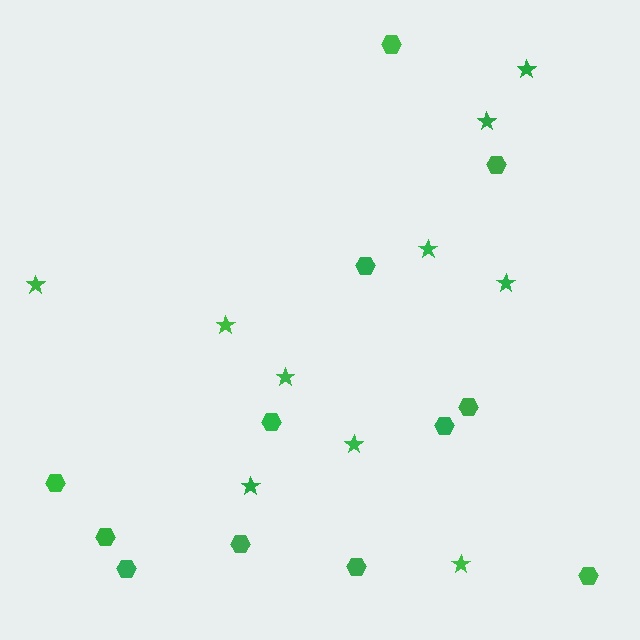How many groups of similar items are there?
There are 2 groups: one group of stars (10) and one group of hexagons (12).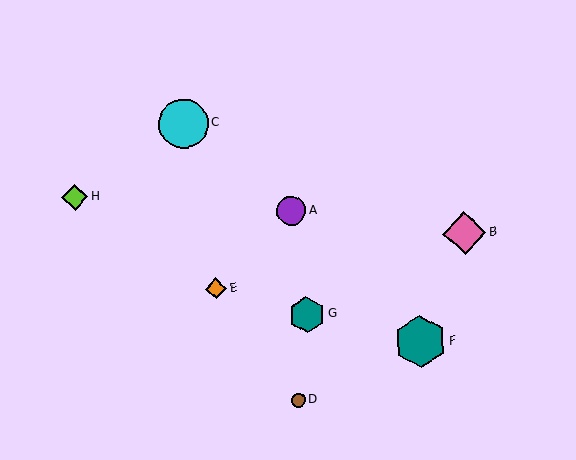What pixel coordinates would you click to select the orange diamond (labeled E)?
Click at (216, 289) to select the orange diamond E.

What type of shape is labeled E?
Shape E is an orange diamond.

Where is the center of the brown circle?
The center of the brown circle is at (298, 400).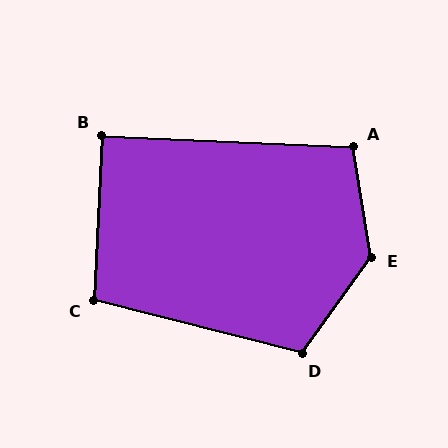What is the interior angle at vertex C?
Approximately 102 degrees (obtuse).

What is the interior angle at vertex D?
Approximately 112 degrees (obtuse).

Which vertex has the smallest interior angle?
B, at approximately 90 degrees.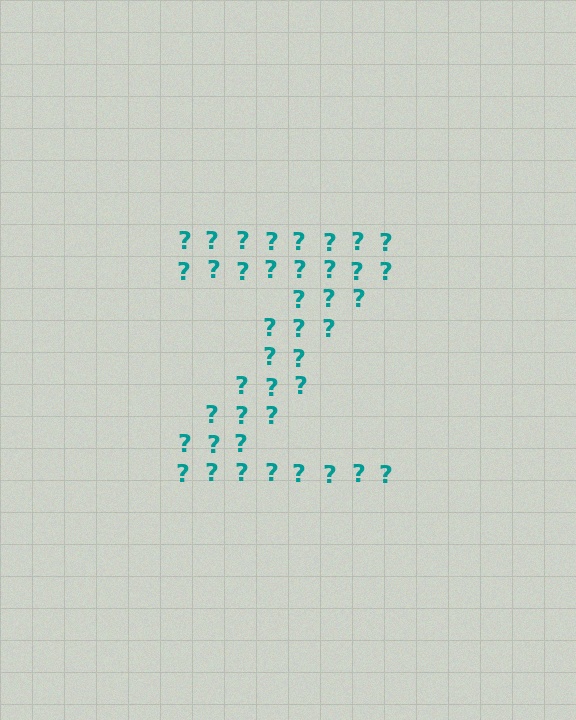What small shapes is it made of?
It is made of small question marks.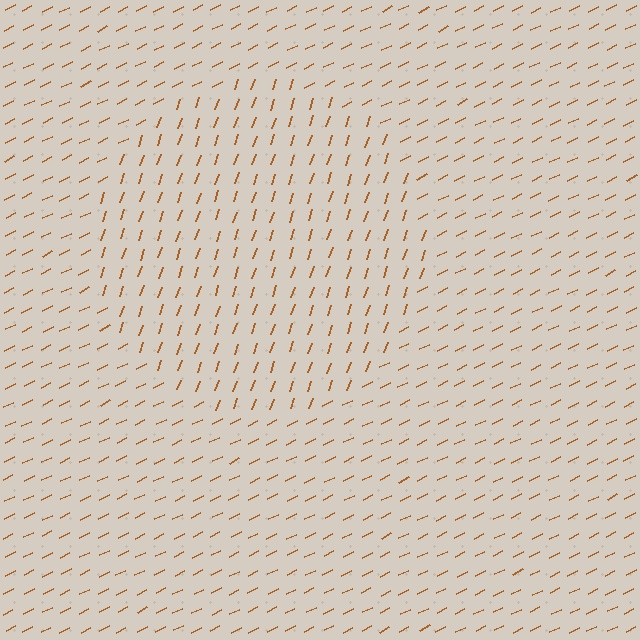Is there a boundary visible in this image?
Yes, there is a texture boundary formed by a change in line orientation.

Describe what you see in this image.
The image is filled with small brown line segments. A circle region in the image has lines oriented differently from the surrounding lines, creating a visible texture boundary.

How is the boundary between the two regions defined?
The boundary is defined purely by a change in line orientation (approximately 45 degrees difference). All lines are the same color and thickness.